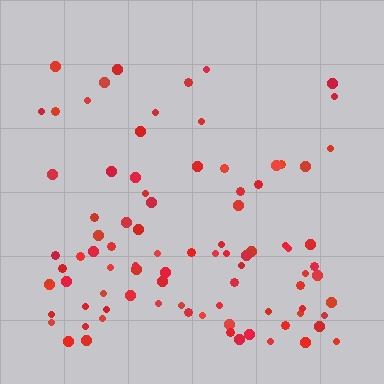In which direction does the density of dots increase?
From top to bottom, with the bottom side densest.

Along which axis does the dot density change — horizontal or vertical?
Vertical.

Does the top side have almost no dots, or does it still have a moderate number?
Still a moderate number, just noticeably fewer than the bottom.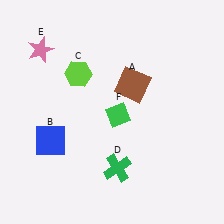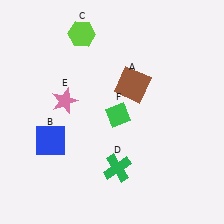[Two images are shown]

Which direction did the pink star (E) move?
The pink star (E) moved down.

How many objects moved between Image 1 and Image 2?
2 objects moved between the two images.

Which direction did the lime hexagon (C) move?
The lime hexagon (C) moved up.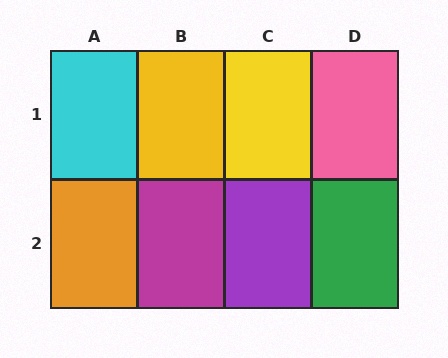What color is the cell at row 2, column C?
Purple.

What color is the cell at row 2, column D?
Green.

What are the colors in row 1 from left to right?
Cyan, yellow, yellow, pink.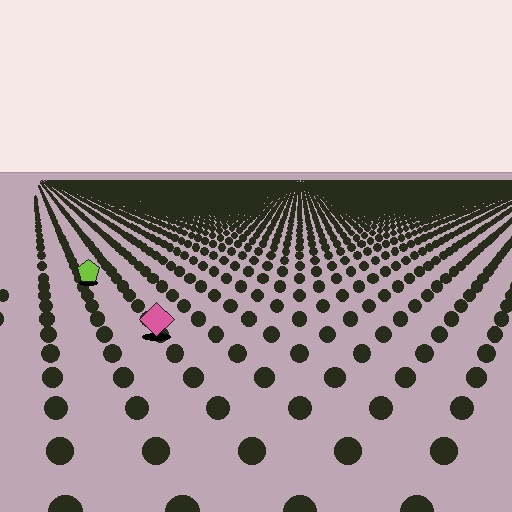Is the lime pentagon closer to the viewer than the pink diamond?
No. The pink diamond is closer — you can tell from the texture gradient: the ground texture is coarser near it.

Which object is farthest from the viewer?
The lime pentagon is farthest from the viewer. It appears smaller and the ground texture around it is denser.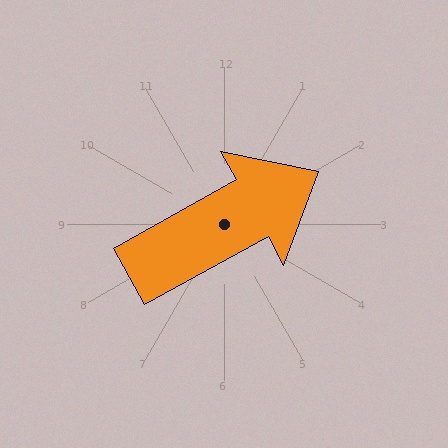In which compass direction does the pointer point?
Northeast.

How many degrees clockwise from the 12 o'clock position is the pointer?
Approximately 61 degrees.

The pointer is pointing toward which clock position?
Roughly 2 o'clock.